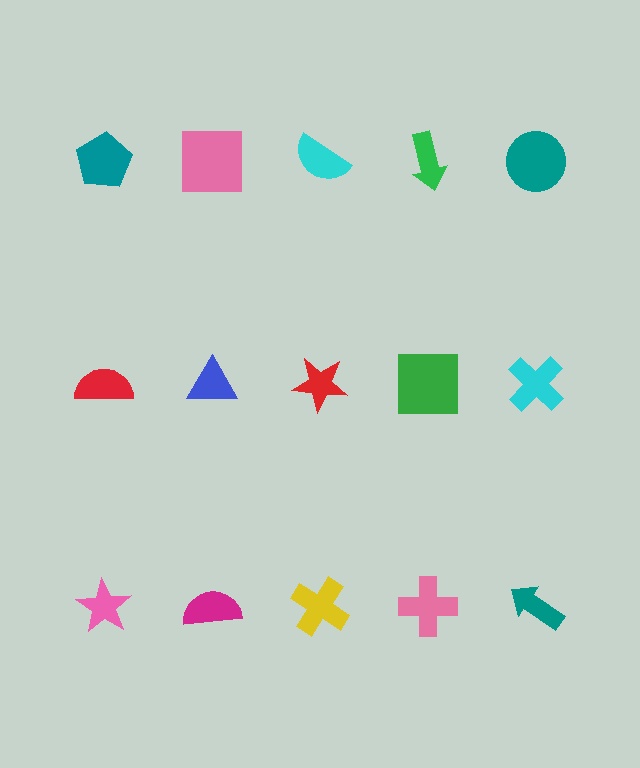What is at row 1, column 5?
A teal circle.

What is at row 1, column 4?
A green arrow.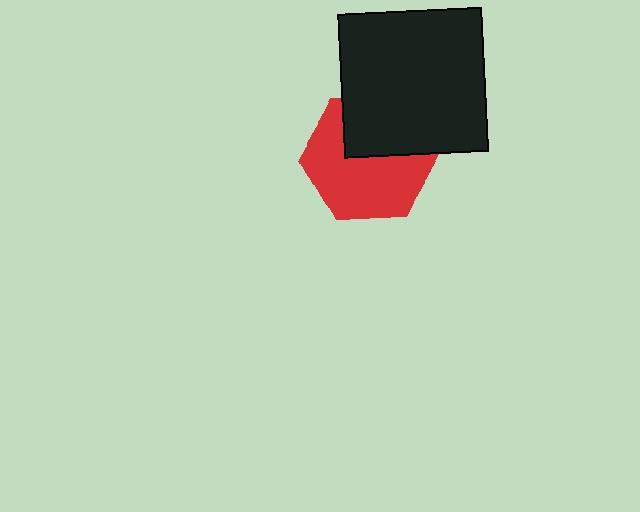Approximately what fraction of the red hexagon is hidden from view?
Roughly 36% of the red hexagon is hidden behind the black square.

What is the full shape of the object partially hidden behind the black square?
The partially hidden object is a red hexagon.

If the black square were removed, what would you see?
You would see the complete red hexagon.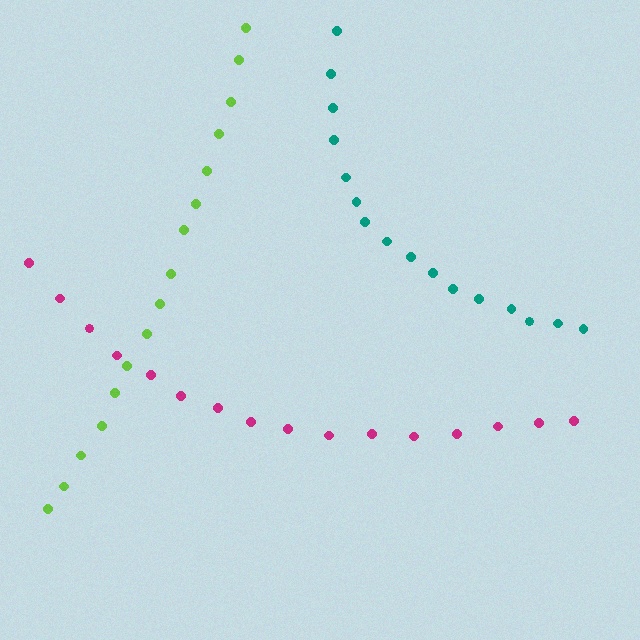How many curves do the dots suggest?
There are 3 distinct paths.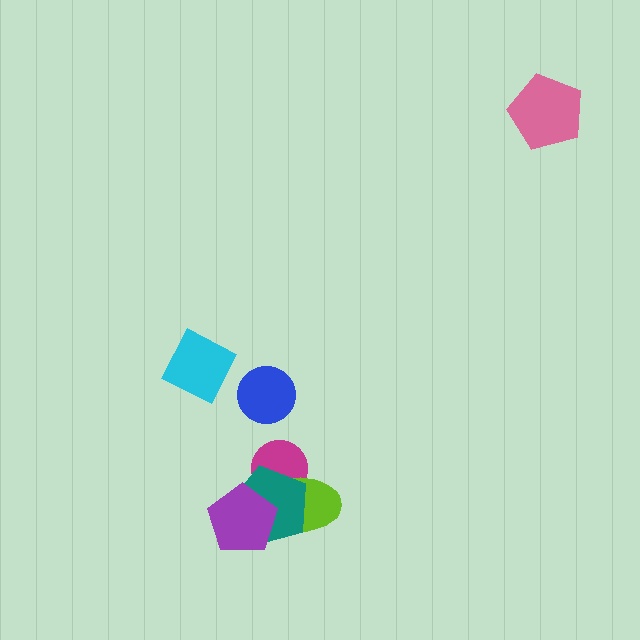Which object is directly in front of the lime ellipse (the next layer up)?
The teal pentagon is directly in front of the lime ellipse.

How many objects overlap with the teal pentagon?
3 objects overlap with the teal pentagon.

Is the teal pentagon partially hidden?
Yes, it is partially covered by another shape.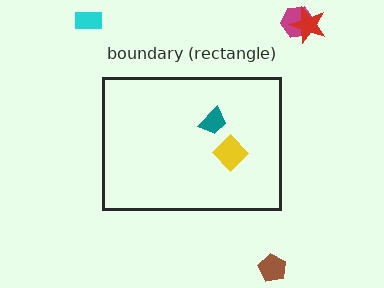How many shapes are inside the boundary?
2 inside, 4 outside.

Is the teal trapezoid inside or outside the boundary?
Inside.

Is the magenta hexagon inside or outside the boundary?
Outside.